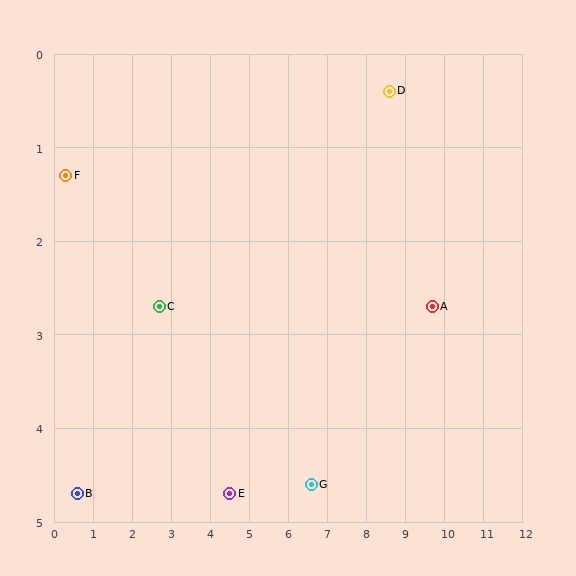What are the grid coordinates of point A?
Point A is at approximately (9.7, 2.7).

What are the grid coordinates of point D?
Point D is at approximately (8.6, 0.4).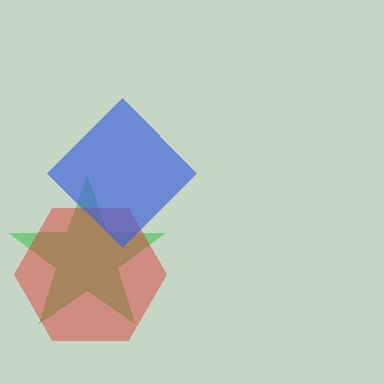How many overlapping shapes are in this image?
There are 3 overlapping shapes in the image.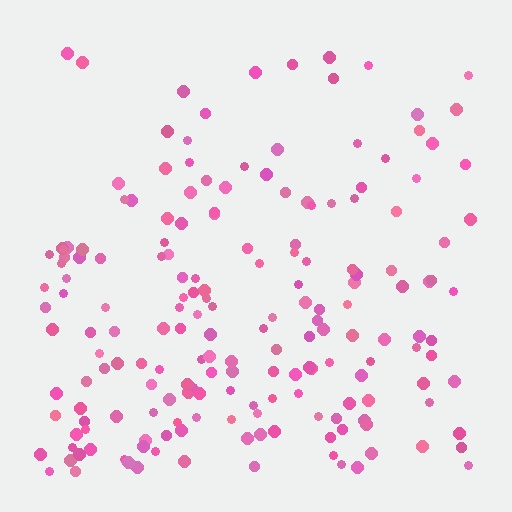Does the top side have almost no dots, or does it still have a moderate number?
Still a moderate number, just noticeably fewer than the bottom.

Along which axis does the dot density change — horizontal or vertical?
Vertical.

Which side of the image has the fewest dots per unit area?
The top.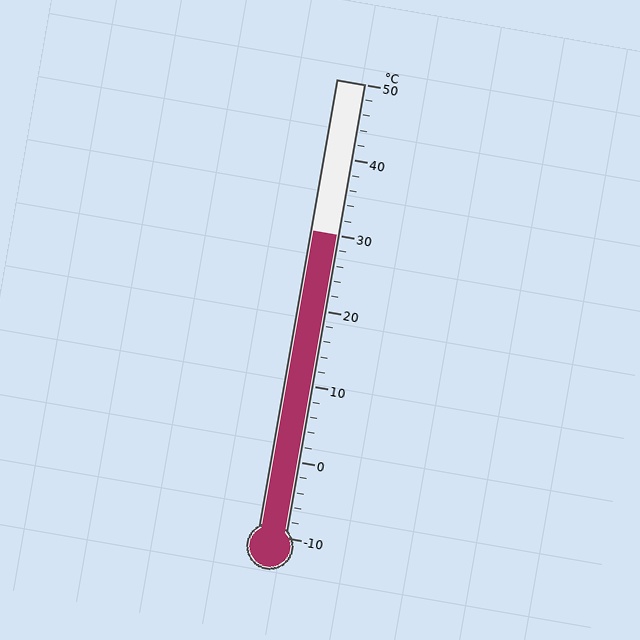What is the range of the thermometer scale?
The thermometer scale ranges from -10°C to 50°C.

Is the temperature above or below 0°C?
The temperature is above 0°C.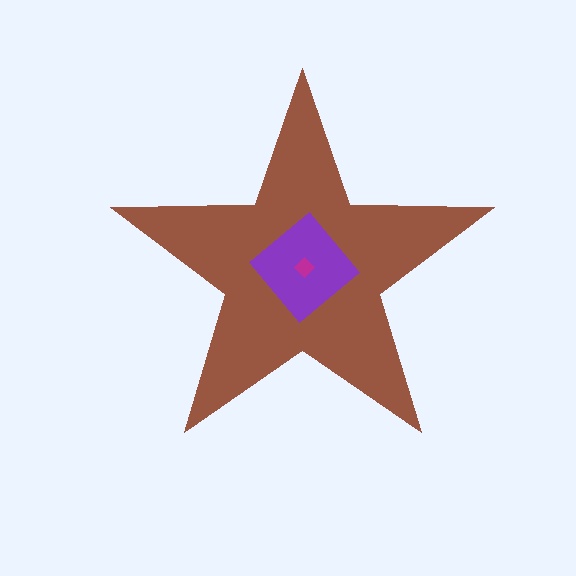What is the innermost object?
The magenta diamond.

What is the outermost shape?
The brown star.